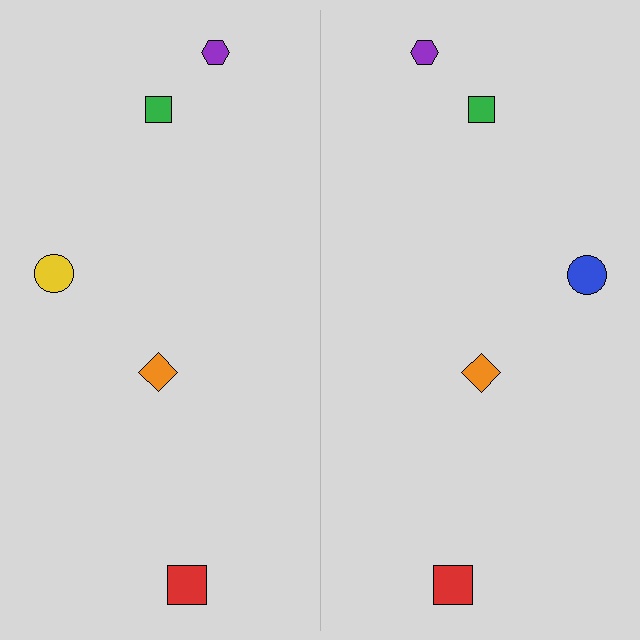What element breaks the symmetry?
The blue circle on the right side breaks the symmetry — its mirror counterpart is yellow.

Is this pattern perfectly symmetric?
No, the pattern is not perfectly symmetric. The blue circle on the right side breaks the symmetry — its mirror counterpart is yellow.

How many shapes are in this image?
There are 10 shapes in this image.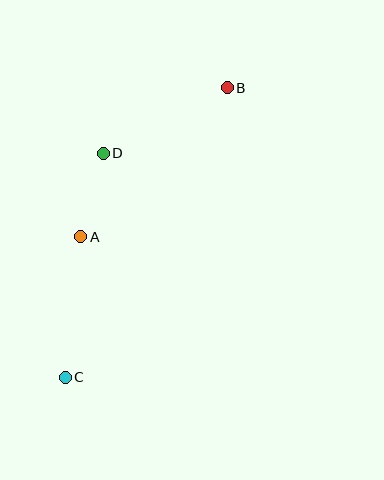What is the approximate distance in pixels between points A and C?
The distance between A and C is approximately 141 pixels.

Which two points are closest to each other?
Points A and D are closest to each other.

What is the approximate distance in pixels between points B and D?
The distance between B and D is approximately 140 pixels.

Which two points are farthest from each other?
Points B and C are farthest from each other.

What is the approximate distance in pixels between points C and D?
The distance between C and D is approximately 227 pixels.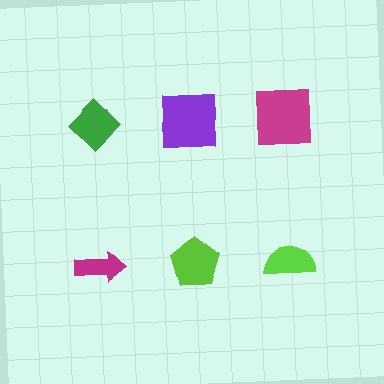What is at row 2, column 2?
A lime pentagon.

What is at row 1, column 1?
A green diamond.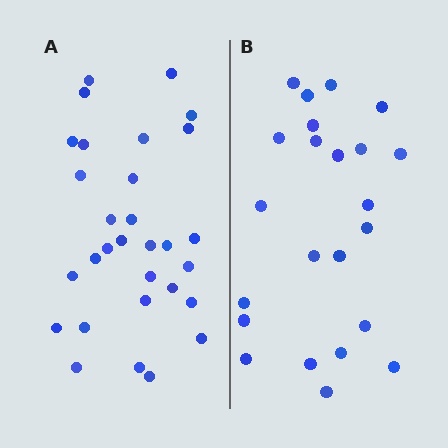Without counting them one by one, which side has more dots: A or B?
Region A (the left region) has more dots.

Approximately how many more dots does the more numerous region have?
Region A has roughly 8 or so more dots than region B.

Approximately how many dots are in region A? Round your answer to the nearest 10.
About 30 dots.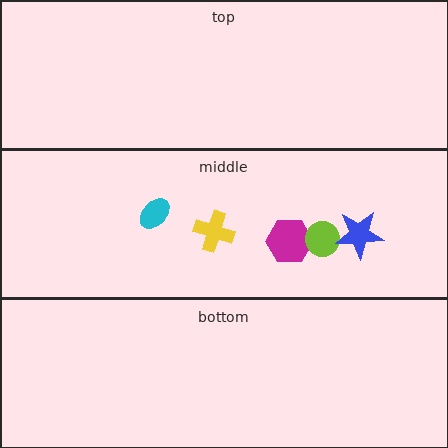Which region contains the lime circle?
The middle region.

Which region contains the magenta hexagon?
The middle region.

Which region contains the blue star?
The middle region.